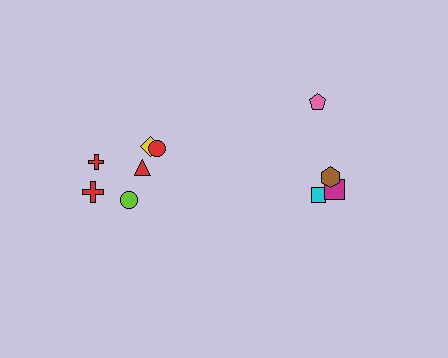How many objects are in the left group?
There are 6 objects.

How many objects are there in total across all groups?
There are 10 objects.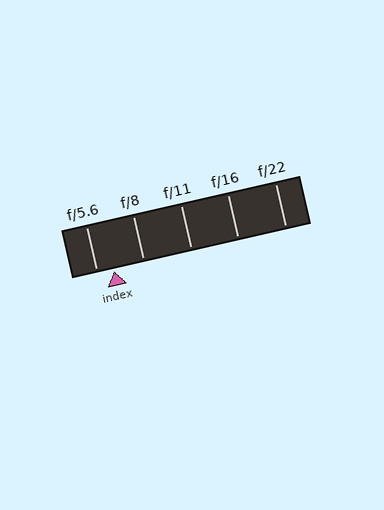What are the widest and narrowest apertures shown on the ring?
The widest aperture shown is f/5.6 and the narrowest is f/22.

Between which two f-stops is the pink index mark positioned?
The index mark is between f/5.6 and f/8.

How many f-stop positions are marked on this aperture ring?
There are 5 f-stop positions marked.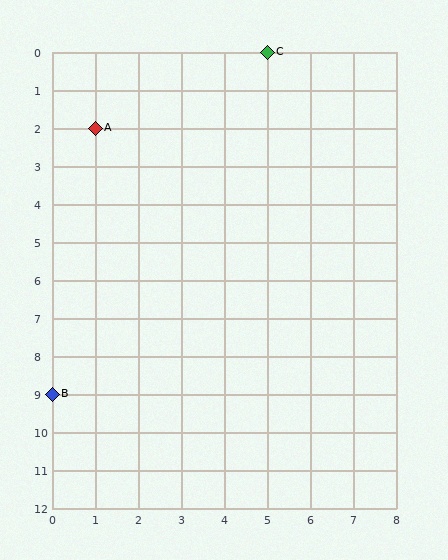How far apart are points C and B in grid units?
Points C and B are 5 columns and 9 rows apart (about 10.3 grid units diagonally).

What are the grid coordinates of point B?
Point B is at grid coordinates (0, 9).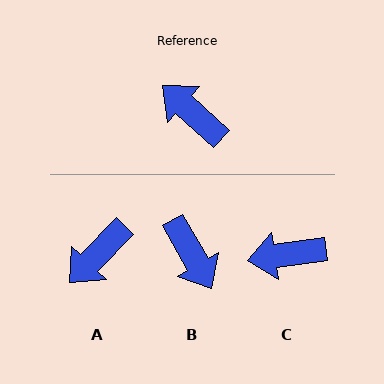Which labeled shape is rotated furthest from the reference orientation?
B, about 162 degrees away.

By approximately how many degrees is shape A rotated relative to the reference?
Approximately 88 degrees counter-clockwise.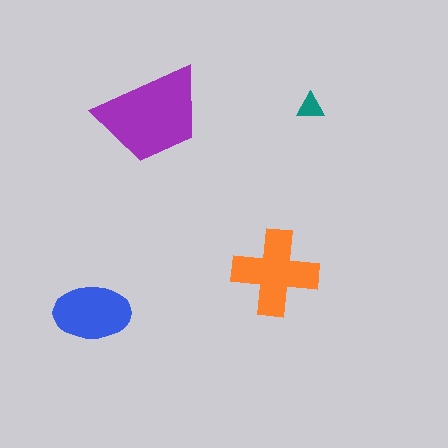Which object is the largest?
The purple trapezoid.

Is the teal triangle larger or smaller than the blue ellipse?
Smaller.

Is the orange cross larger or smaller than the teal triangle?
Larger.